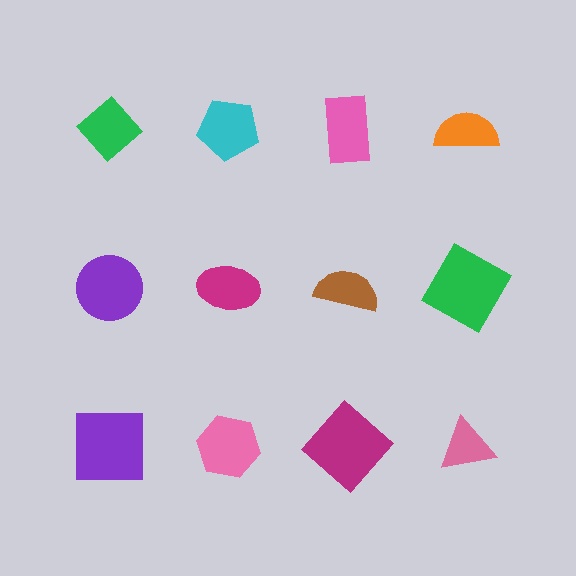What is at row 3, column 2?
A pink hexagon.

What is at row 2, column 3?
A brown semicircle.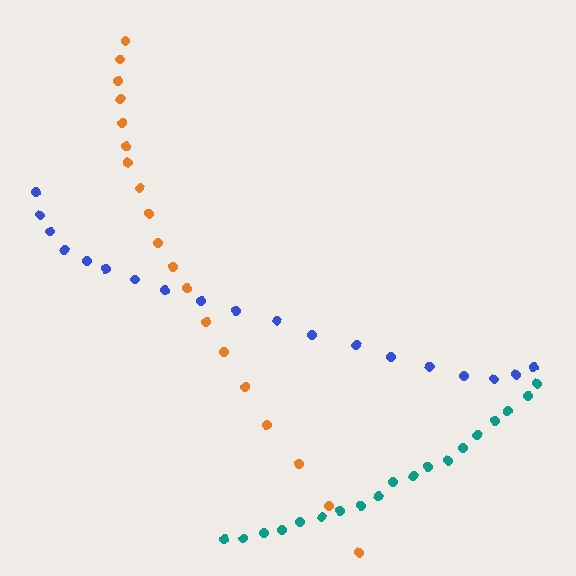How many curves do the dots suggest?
There are 3 distinct paths.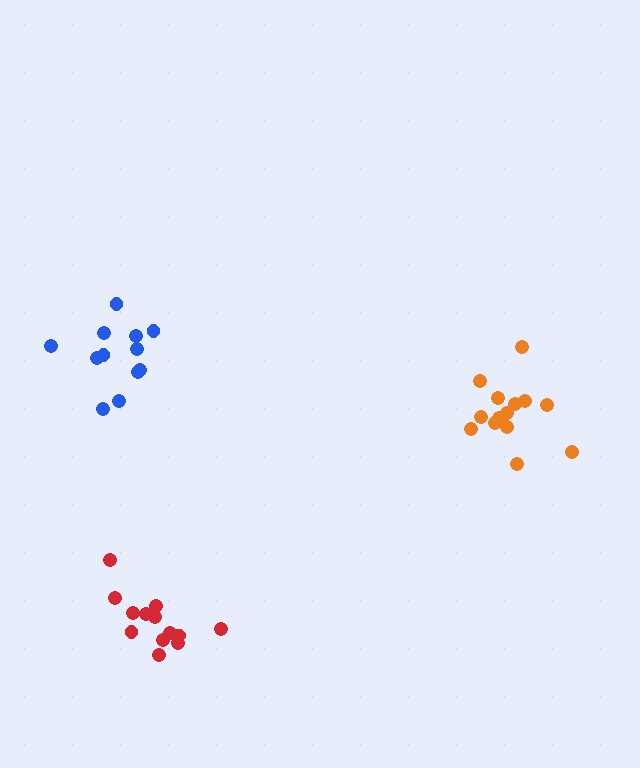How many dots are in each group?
Group 1: 13 dots, Group 2: 12 dots, Group 3: 14 dots (39 total).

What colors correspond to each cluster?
The clusters are colored: red, blue, orange.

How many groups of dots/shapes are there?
There are 3 groups.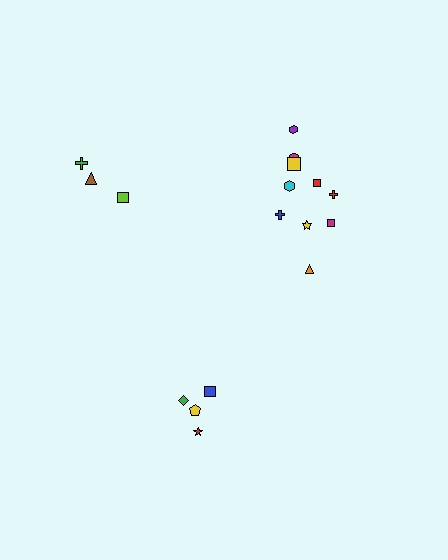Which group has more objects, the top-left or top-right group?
The top-right group.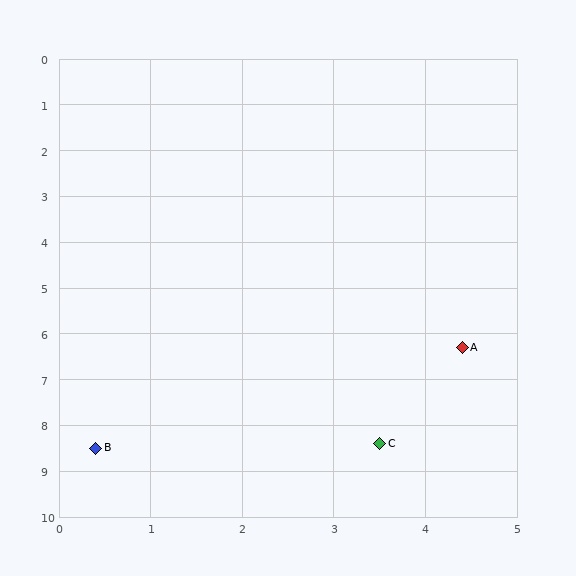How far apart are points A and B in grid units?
Points A and B are about 4.6 grid units apart.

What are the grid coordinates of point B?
Point B is at approximately (0.4, 8.5).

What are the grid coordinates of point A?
Point A is at approximately (4.4, 6.3).